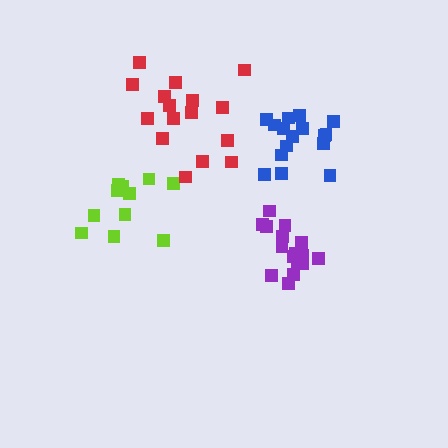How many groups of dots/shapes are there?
There are 4 groups.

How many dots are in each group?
Group 1: 16 dots, Group 2: 16 dots, Group 3: 11 dots, Group 4: 16 dots (59 total).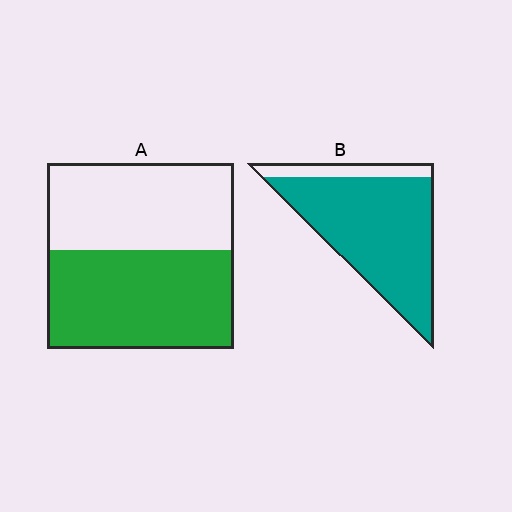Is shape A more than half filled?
Roughly half.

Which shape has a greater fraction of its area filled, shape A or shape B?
Shape B.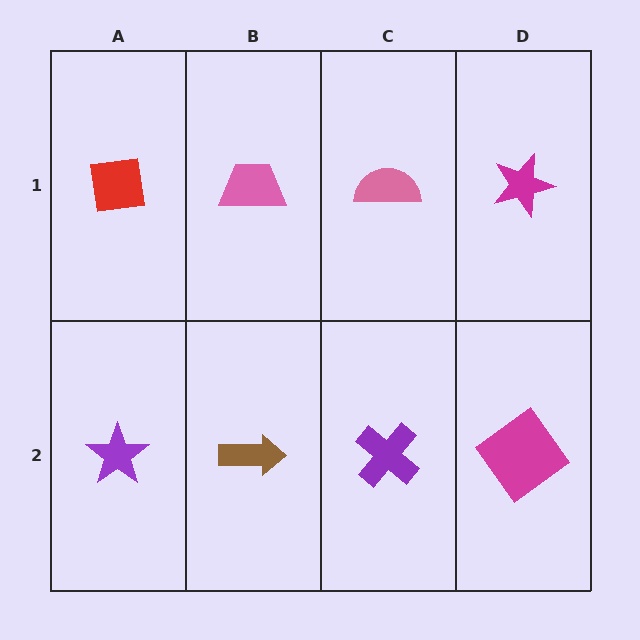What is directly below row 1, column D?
A magenta diamond.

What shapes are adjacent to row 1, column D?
A magenta diamond (row 2, column D), a pink semicircle (row 1, column C).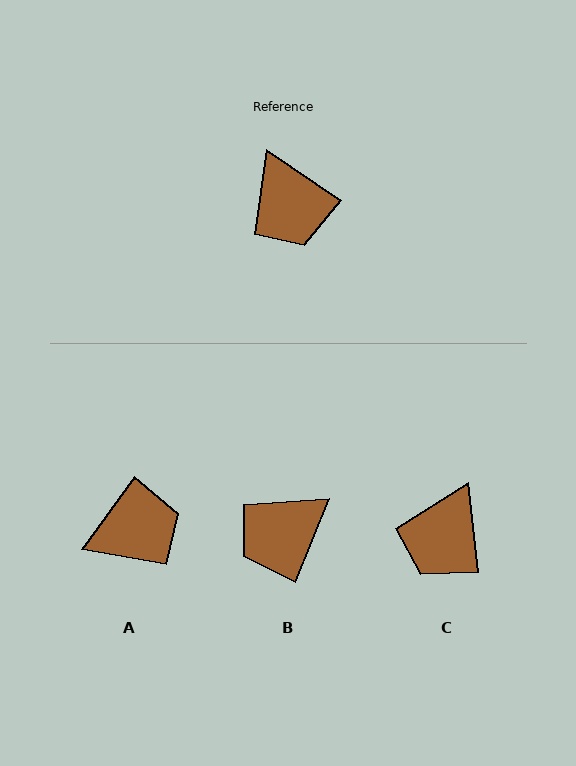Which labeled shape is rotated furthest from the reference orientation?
A, about 89 degrees away.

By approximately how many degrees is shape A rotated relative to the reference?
Approximately 89 degrees counter-clockwise.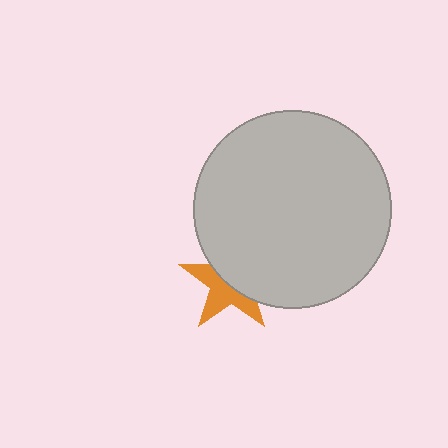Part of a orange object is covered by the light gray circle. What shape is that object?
It is a star.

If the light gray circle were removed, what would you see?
You would see the complete orange star.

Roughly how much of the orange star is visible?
About half of it is visible (roughly 49%).